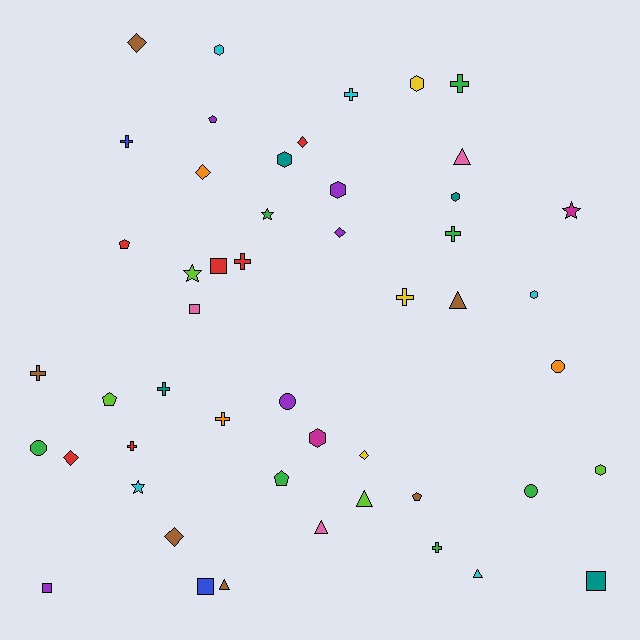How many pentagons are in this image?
There are 5 pentagons.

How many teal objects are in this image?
There are 4 teal objects.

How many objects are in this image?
There are 50 objects.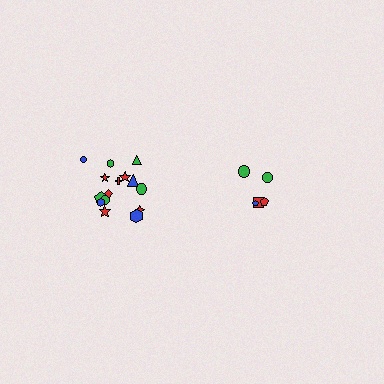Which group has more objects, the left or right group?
The left group.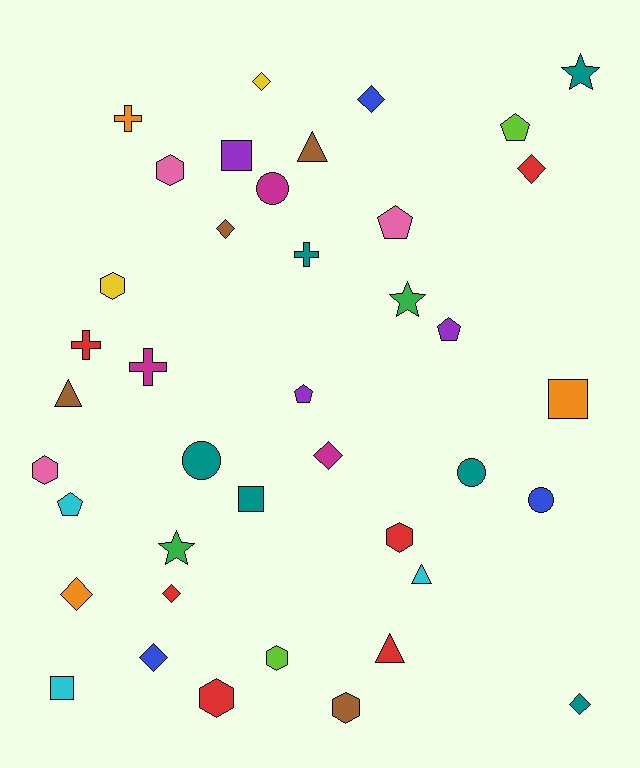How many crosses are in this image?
There are 4 crosses.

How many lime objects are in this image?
There are 2 lime objects.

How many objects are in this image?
There are 40 objects.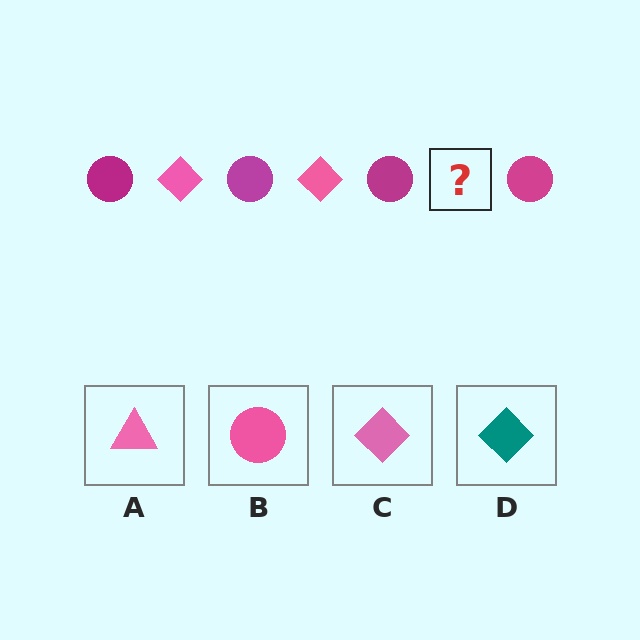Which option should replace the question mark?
Option C.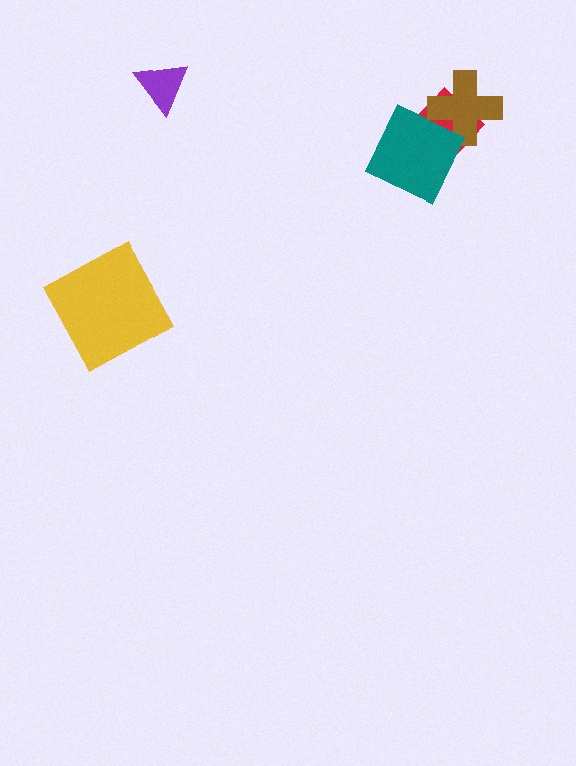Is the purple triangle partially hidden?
No, no other shape covers it.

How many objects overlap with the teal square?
1 object overlaps with the teal square.